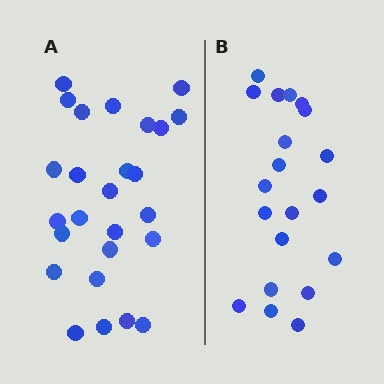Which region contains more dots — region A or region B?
Region A (the left region) has more dots.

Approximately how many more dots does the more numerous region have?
Region A has about 6 more dots than region B.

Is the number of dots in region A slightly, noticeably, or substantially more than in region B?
Region A has noticeably more, but not dramatically so. The ratio is roughly 1.3 to 1.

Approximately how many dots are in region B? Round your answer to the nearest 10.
About 20 dots.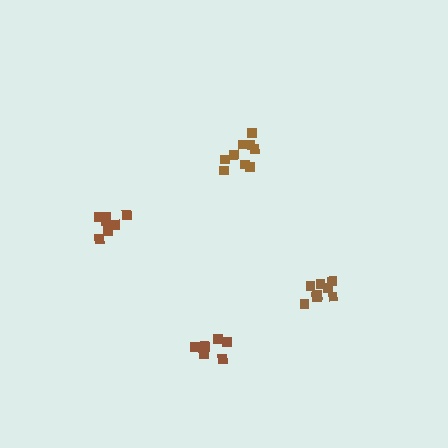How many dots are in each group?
Group 1: 8 dots, Group 2: 8 dots, Group 3: 8 dots, Group 4: 9 dots (33 total).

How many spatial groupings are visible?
There are 4 spatial groupings.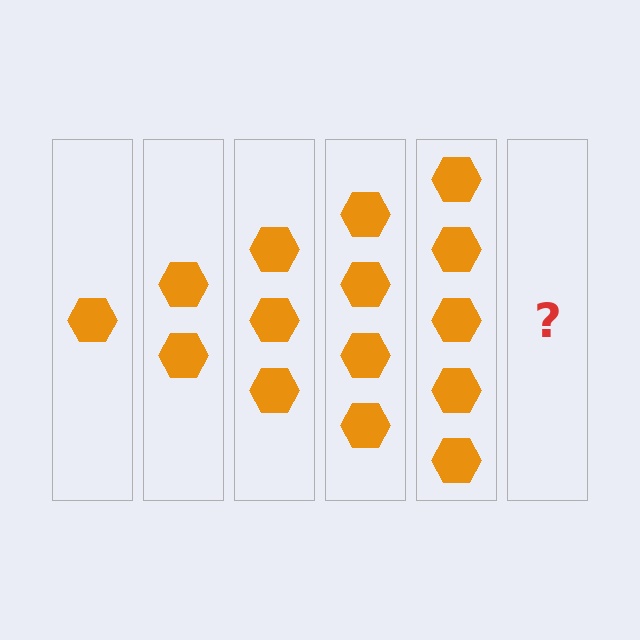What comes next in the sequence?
The next element should be 6 hexagons.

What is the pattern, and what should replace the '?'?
The pattern is that each step adds one more hexagon. The '?' should be 6 hexagons.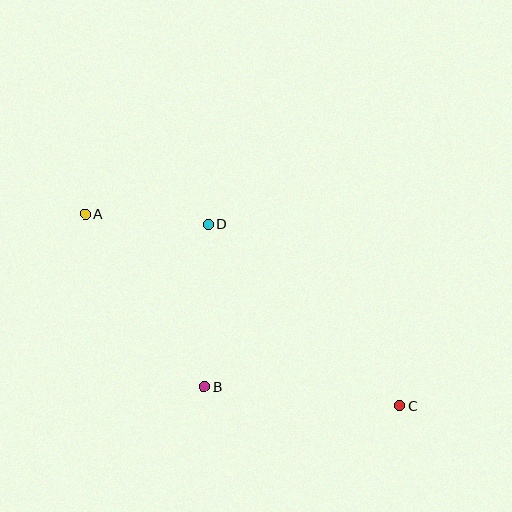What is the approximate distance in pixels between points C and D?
The distance between C and D is approximately 264 pixels.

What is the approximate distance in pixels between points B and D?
The distance between B and D is approximately 162 pixels.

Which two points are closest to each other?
Points A and D are closest to each other.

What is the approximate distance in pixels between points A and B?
The distance between A and B is approximately 210 pixels.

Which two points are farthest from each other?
Points A and C are farthest from each other.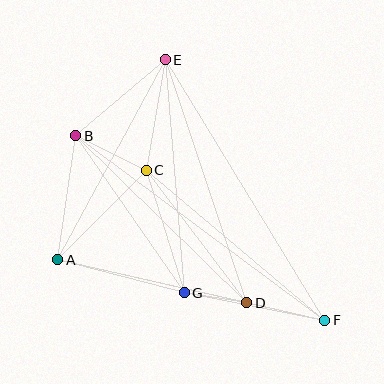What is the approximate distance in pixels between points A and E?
The distance between A and E is approximately 227 pixels.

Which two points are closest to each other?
Points D and G are closest to each other.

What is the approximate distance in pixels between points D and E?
The distance between D and E is approximately 256 pixels.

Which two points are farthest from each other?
Points B and F are farthest from each other.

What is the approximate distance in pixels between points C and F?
The distance between C and F is approximately 233 pixels.